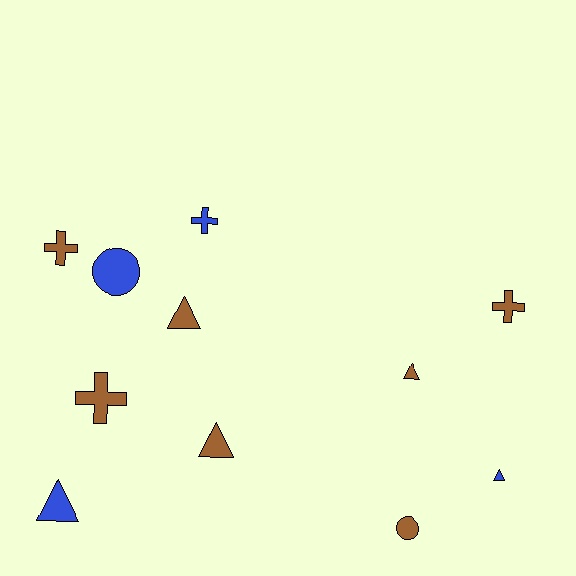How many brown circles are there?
There is 1 brown circle.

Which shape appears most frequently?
Triangle, with 5 objects.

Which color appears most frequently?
Brown, with 7 objects.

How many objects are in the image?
There are 11 objects.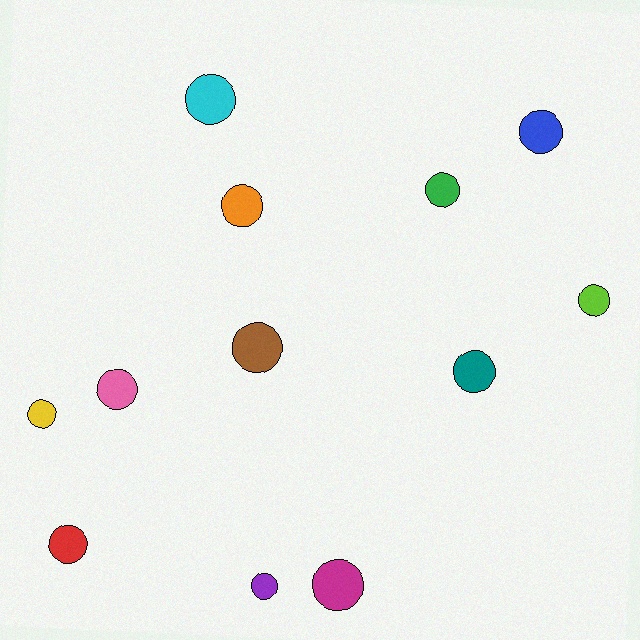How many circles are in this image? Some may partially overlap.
There are 12 circles.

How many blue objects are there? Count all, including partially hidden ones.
There is 1 blue object.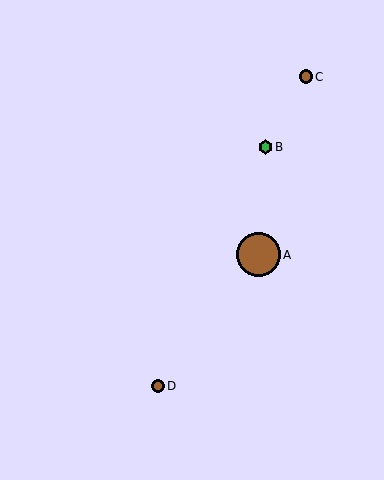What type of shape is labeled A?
Shape A is a brown circle.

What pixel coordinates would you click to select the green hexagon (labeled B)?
Click at (265, 147) to select the green hexagon B.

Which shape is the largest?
The brown circle (labeled A) is the largest.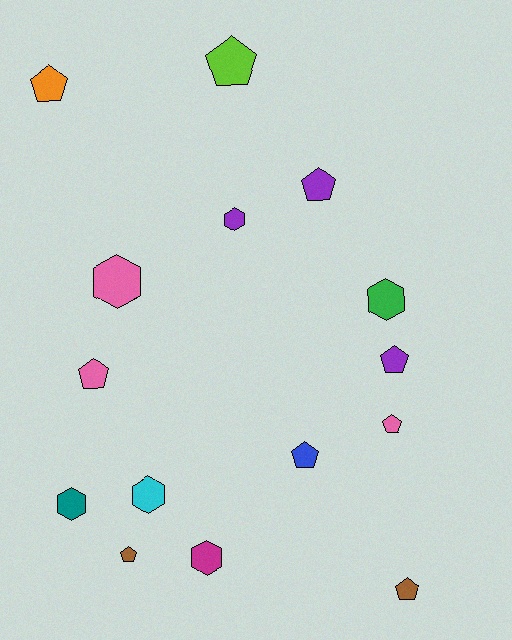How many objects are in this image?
There are 15 objects.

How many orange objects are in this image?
There is 1 orange object.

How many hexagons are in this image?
There are 6 hexagons.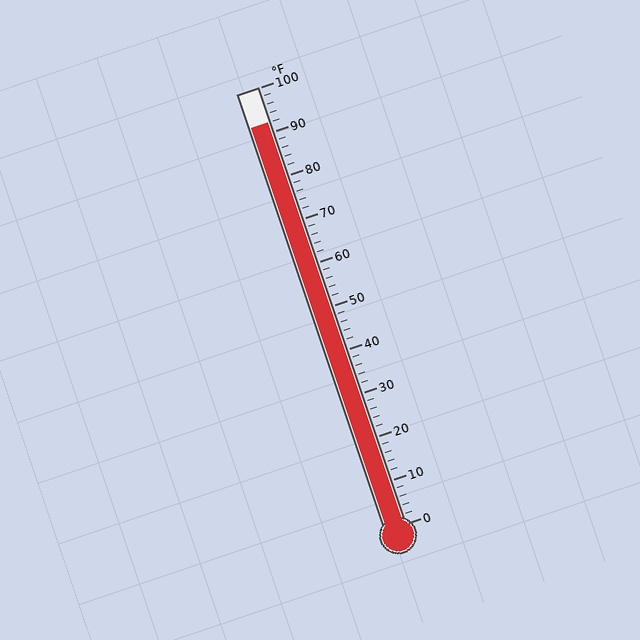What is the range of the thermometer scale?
The thermometer scale ranges from 0°F to 100°F.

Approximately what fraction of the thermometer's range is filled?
The thermometer is filled to approximately 90% of its range.